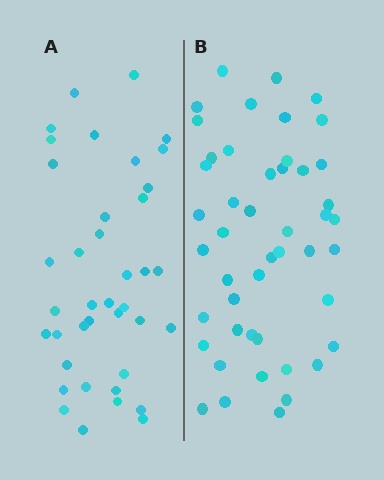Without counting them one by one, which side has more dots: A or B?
Region B (the right region) has more dots.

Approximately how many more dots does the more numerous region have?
Region B has roughly 8 or so more dots than region A.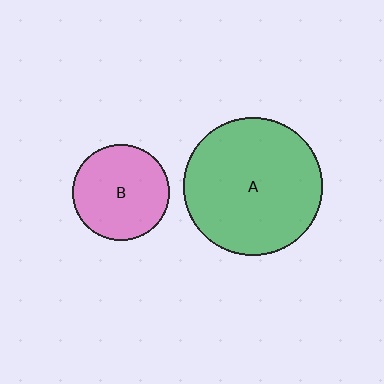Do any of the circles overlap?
No, none of the circles overlap.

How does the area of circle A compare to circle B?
Approximately 2.0 times.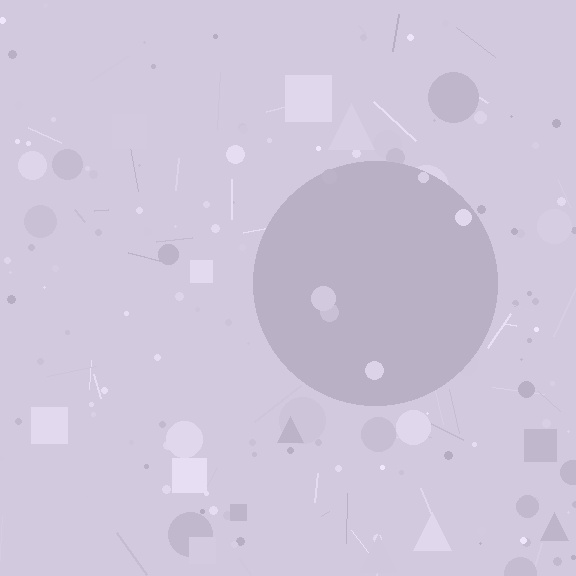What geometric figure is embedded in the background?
A circle is embedded in the background.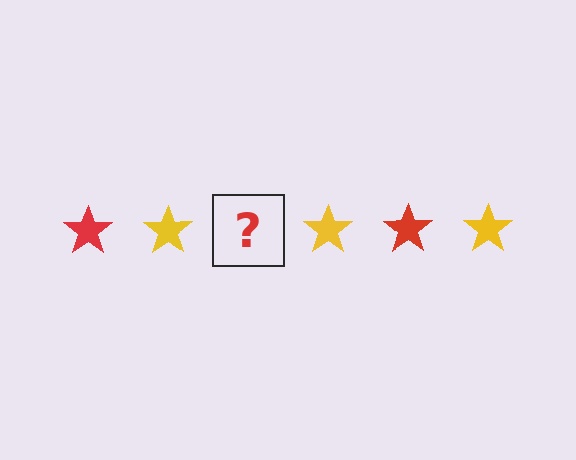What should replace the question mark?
The question mark should be replaced with a red star.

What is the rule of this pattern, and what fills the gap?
The rule is that the pattern cycles through red, yellow stars. The gap should be filled with a red star.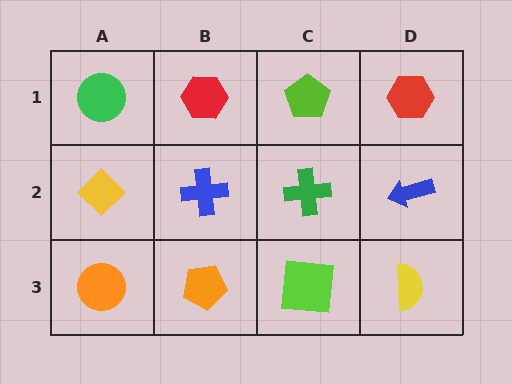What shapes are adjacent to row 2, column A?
A green circle (row 1, column A), an orange circle (row 3, column A), a blue cross (row 2, column B).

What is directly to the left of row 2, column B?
A yellow diamond.